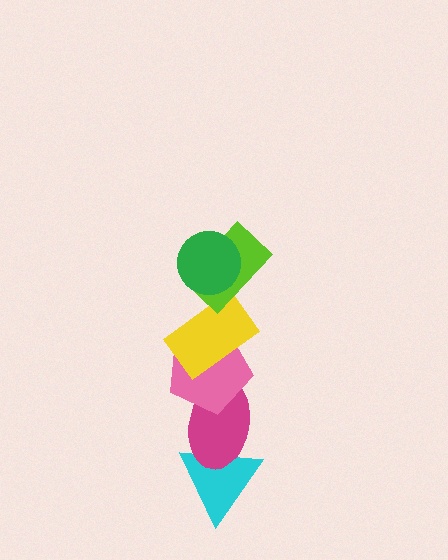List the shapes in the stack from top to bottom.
From top to bottom: the green circle, the lime rectangle, the yellow rectangle, the pink pentagon, the magenta ellipse, the cyan triangle.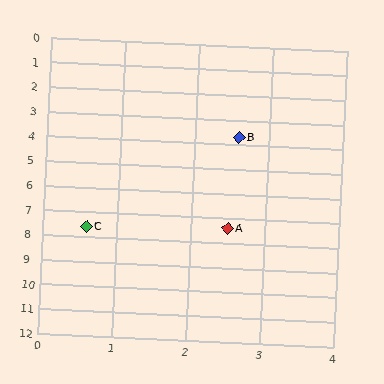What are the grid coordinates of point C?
Point C is at approximately (0.6, 7.6).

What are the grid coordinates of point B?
Point B is at approximately (2.6, 3.7).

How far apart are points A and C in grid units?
Points A and C are about 1.9 grid units apart.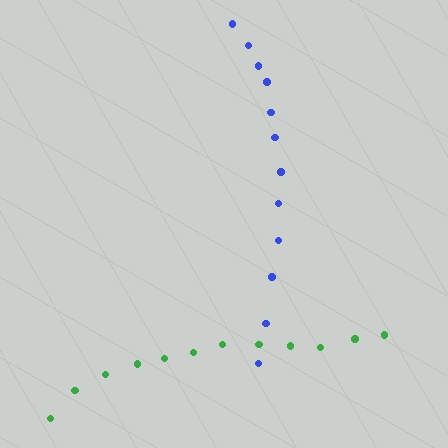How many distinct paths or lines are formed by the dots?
There are 2 distinct paths.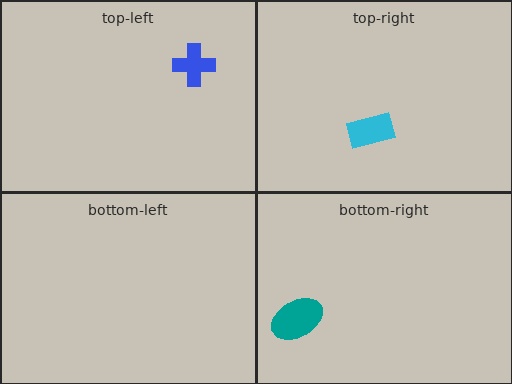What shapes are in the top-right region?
The cyan rectangle.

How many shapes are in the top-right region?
1.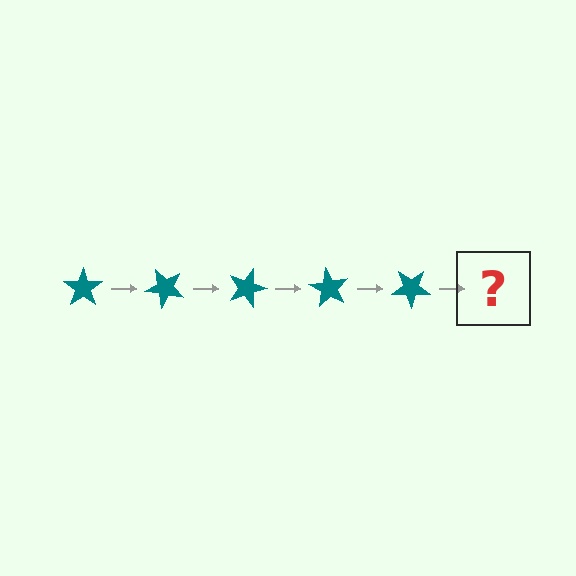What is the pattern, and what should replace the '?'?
The pattern is that the star rotates 45 degrees each step. The '?' should be a teal star rotated 225 degrees.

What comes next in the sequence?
The next element should be a teal star rotated 225 degrees.